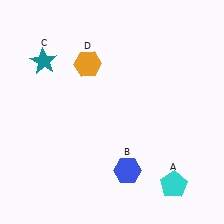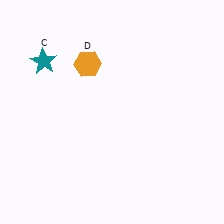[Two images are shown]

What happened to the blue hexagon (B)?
The blue hexagon (B) was removed in Image 2. It was in the bottom-right area of Image 1.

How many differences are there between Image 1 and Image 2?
There are 2 differences between the two images.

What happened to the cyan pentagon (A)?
The cyan pentagon (A) was removed in Image 2. It was in the bottom-right area of Image 1.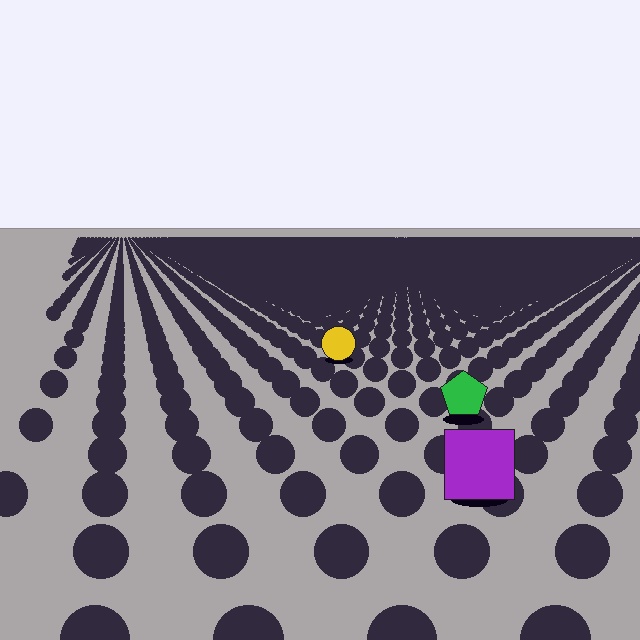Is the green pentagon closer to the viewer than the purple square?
No. The purple square is closer — you can tell from the texture gradient: the ground texture is coarser near it.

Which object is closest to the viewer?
The purple square is closest. The texture marks near it are larger and more spread out.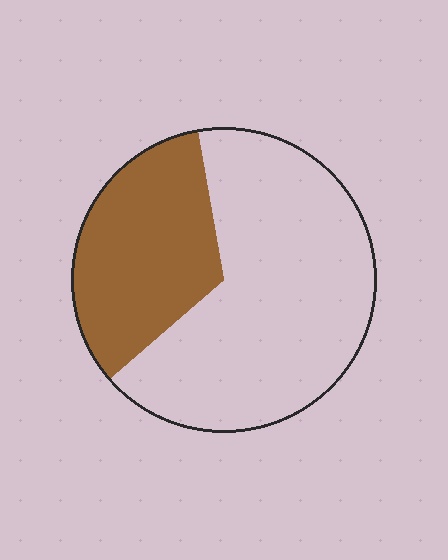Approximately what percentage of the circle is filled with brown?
Approximately 35%.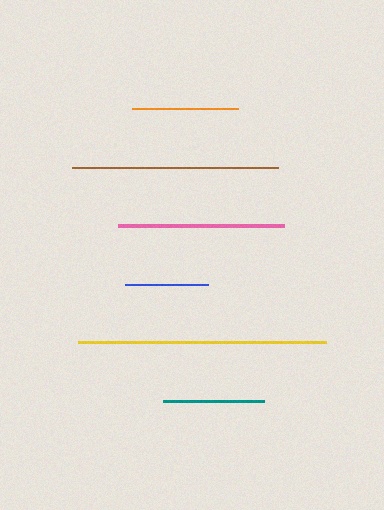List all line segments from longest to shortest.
From longest to shortest: yellow, brown, pink, orange, teal, blue.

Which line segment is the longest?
The yellow line is the longest at approximately 248 pixels.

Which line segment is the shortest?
The blue line is the shortest at approximately 83 pixels.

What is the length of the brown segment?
The brown segment is approximately 207 pixels long.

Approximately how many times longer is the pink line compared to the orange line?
The pink line is approximately 1.6 times the length of the orange line.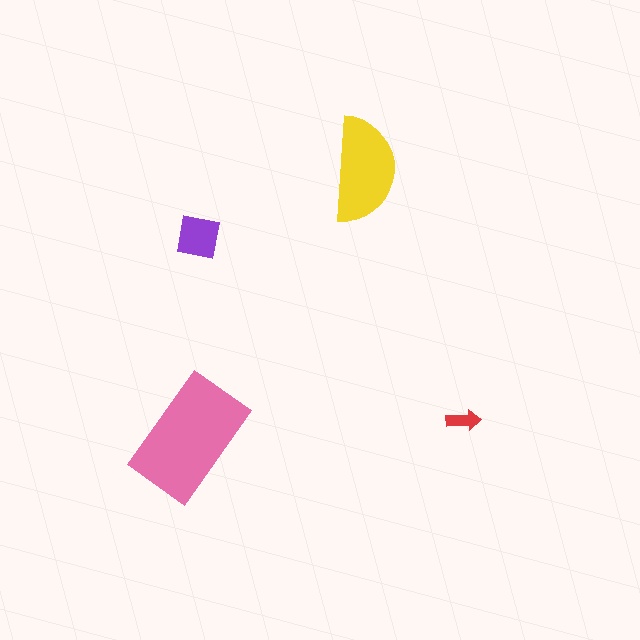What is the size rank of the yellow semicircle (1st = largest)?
2nd.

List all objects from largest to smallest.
The pink rectangle, the yellow semicircle, the purple square, the red arrow.